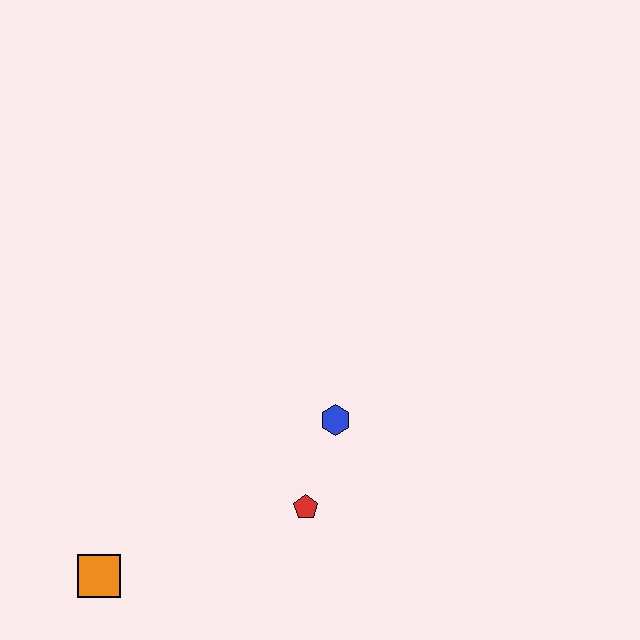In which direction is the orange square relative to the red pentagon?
The orange square is to the left of the red pentagon.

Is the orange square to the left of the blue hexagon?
Yes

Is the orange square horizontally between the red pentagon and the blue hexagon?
No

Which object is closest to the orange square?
The red pentagon is closest to the orange square.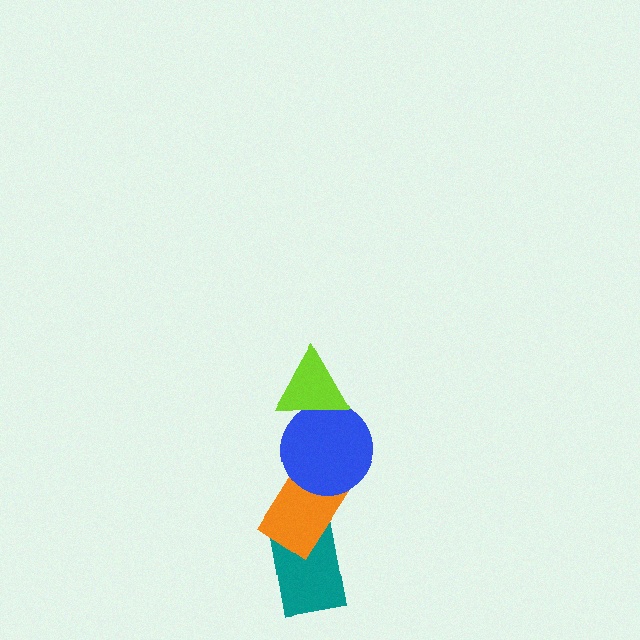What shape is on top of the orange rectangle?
The blue circle is on top of the orange rectangle.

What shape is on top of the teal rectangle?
The orange rectangle is on top of the teal rectangle.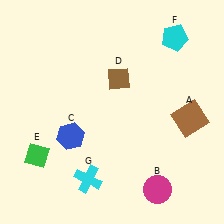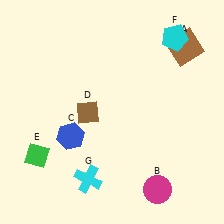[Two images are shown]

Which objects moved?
The objects that moved are: the brown square (A), the brown diamond (D).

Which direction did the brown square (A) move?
The brown square (A) moved up.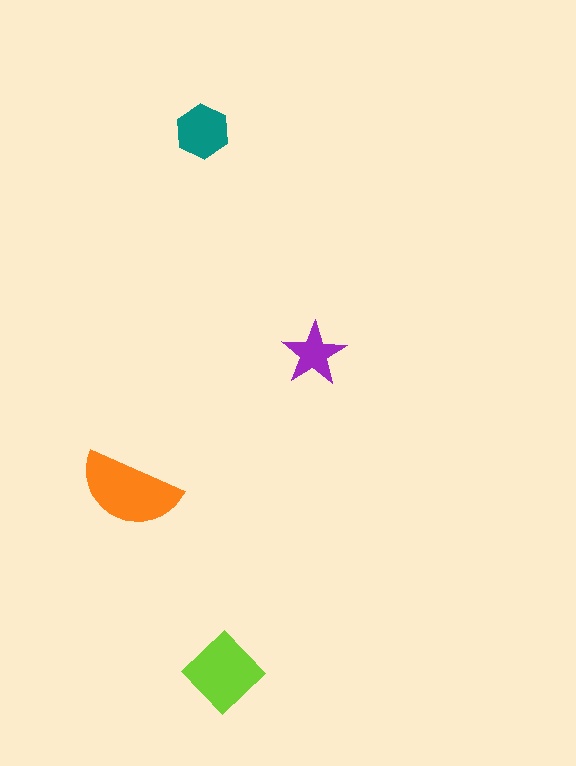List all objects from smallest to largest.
The purple star, the teal hexagon, the lime diamond, the orange semicircle.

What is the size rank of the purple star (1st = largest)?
4th.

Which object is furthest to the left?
The orange semicircle is leftmost.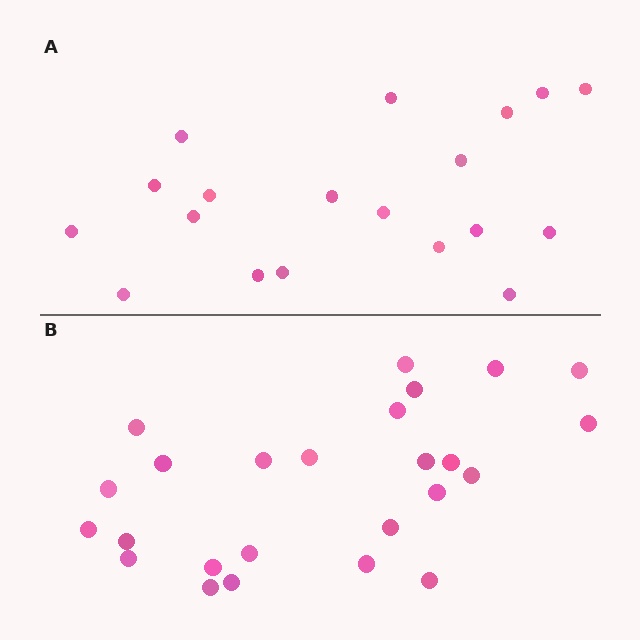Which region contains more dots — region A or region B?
Region B (the bottom region) has more dots.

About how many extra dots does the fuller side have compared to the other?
Region B has about 6 more dots than region A.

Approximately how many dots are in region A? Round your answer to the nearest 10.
About 20 dots. (The exact count is 19, which rounds to 20.)